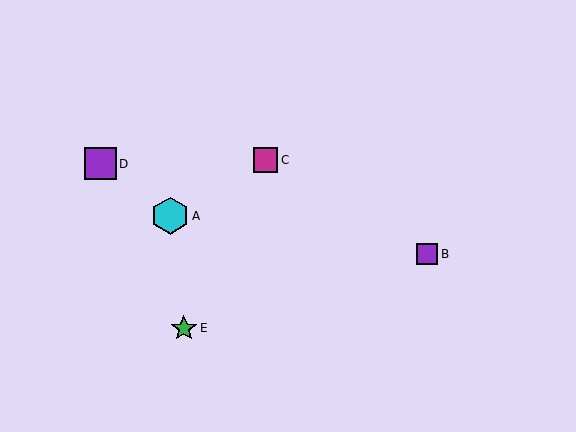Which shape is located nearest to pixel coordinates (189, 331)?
The green star (labeled E) at (184, 328) is nearest to that location.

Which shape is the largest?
The cyan hexagon (labeled A) is the largest.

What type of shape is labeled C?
Shape C is a magenta square.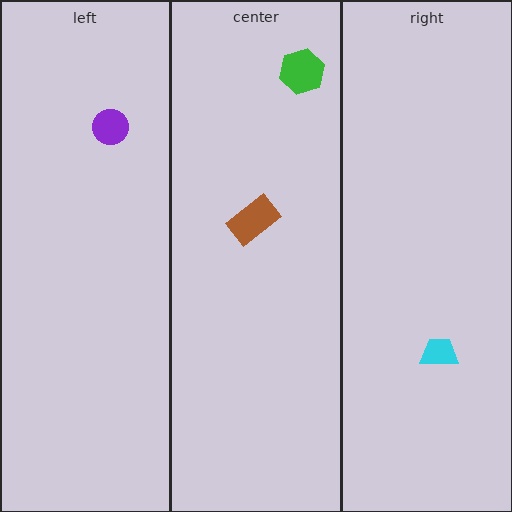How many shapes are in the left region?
1.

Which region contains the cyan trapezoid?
The right region.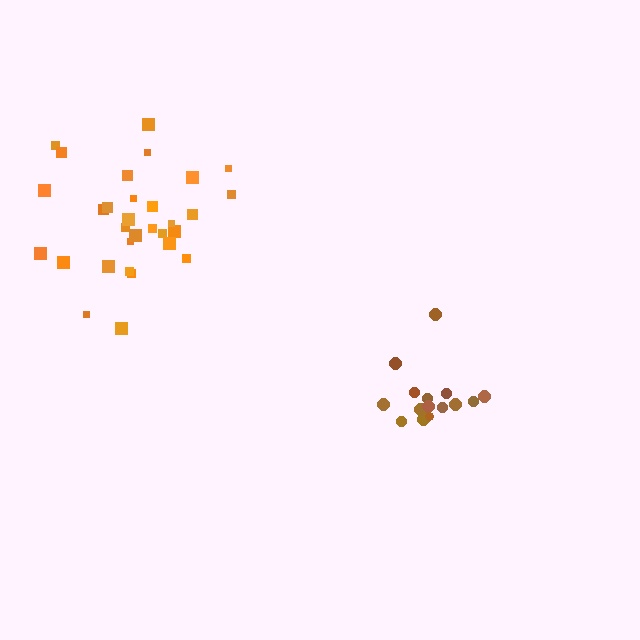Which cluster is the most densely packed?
Brown.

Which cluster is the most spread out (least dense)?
Orange.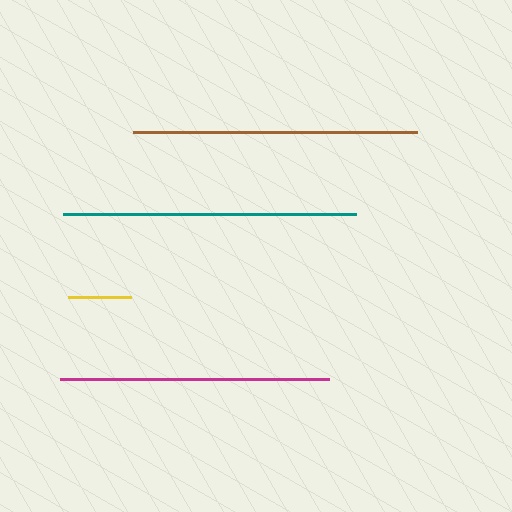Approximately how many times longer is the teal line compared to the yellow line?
The teal line is approximately 4.7 times the length of the yellow line.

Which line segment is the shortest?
The yellow line is the shortest at approximately 63 pixels.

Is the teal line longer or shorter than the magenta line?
The teal line is longer than the magenta line.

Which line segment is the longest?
The teal line is the longest at approximately 293 pixels.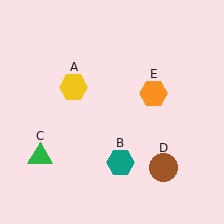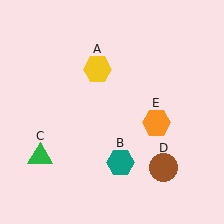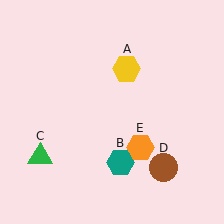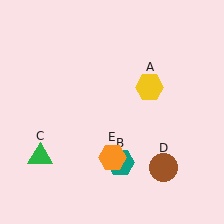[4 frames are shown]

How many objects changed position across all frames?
2 objects changed position: yellow hexagon (object A), orange hexagon (object E).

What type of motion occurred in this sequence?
The yellow hexagon (object A), orange hexagon (object E) rotated clockwise around the center of the scene.